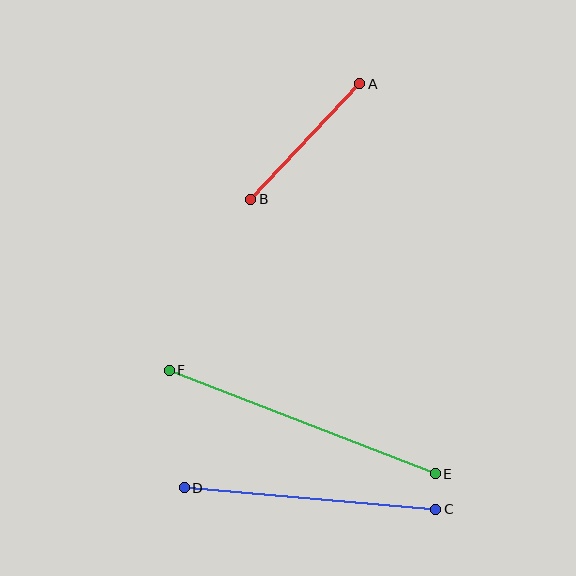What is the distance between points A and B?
The distance is approximately 159 pixels.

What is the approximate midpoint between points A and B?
The midpoint is at approximately (305, 141) pixels.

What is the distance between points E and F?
The distance is approximately 285 pixels.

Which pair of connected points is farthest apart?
Points E and F are farthest apart.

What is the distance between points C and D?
The distance is approximately 252 pixels.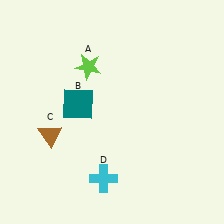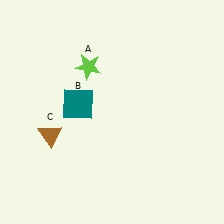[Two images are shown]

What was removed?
The cyan cross (D) was removed in Image 2.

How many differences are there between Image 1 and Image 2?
There is 1 difference between the two images.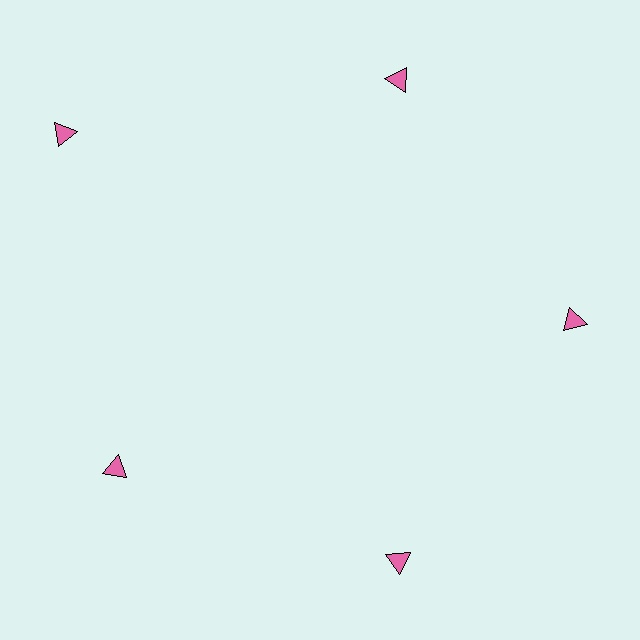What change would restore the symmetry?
The symmetry would be restored by moving it inward, back onto the ring so that all 5 triangles sit at equal angles and equal distance from the center.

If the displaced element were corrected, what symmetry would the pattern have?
It would have 5-fold rotational symmetry — the pattern would map onto itself every 72 degrees.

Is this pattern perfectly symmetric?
No. The 5 pink triangles are arranged in a ring, but one element near the 10 o'clock position is pushed outward from the center, breaking the 5-fold rotational symmetry.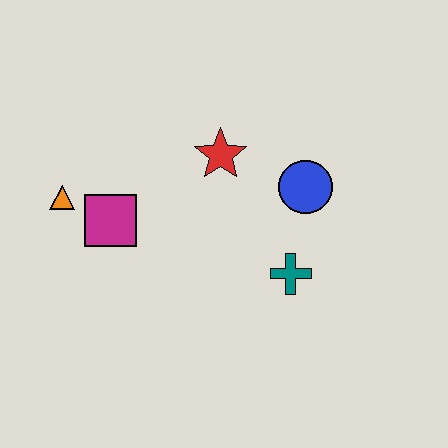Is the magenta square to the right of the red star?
No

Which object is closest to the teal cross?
The blue circle is closest to the teal cross.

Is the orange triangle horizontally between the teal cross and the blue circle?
No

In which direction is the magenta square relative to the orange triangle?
The magenta square is to the right of the orange triangle.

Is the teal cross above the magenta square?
No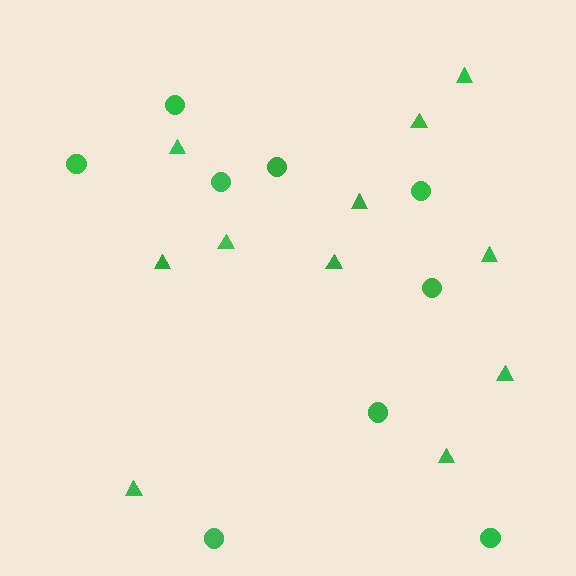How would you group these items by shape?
There are 2 groups: one group of circles (9) and one group of triangles (11).